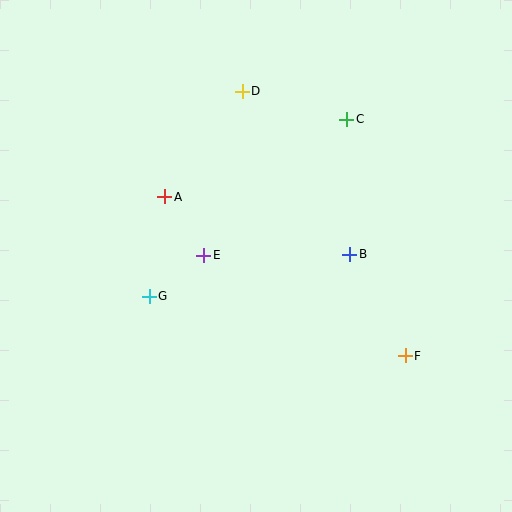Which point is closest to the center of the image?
Point E at (204, 255) is closest to the center.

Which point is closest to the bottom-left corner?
Point G is closest to the bottom-left corner.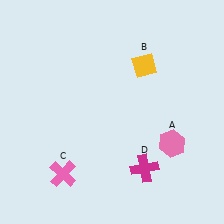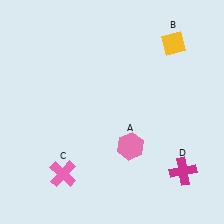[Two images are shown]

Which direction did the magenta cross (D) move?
The magenta cross (D) moved right.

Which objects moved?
The objects that moved are: the pink hexagon (A), the yellow diamond (B), the magenta cross (D).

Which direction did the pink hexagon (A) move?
The pink hexagon (A) moved left.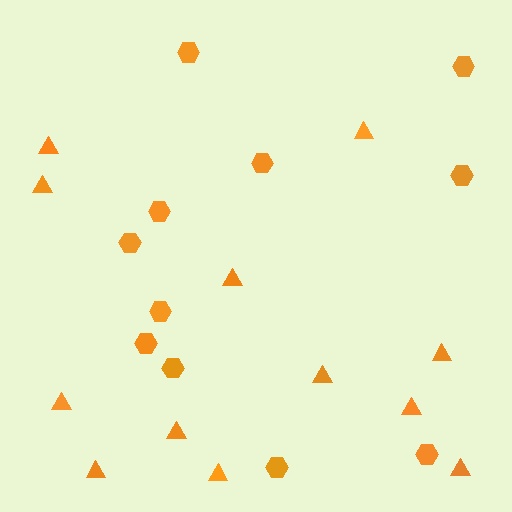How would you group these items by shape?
There are 2 groups: one group of hexagons (11) and one group of triangles (12).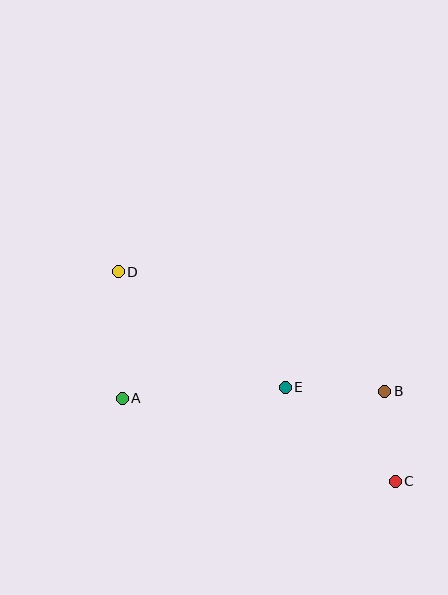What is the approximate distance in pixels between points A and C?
The distance between A and C is approximately 286 pixels.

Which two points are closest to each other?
Points B and C are closest to each other.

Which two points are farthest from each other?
Points C and D are farthest from each other.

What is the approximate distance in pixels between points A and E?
The distance between A and E is approximately 163 pixels.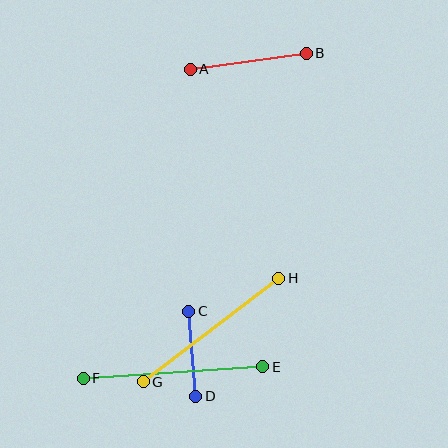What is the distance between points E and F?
The distance is approximately 180 pixels.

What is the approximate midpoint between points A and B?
The midpoint is at approximately (248, 61) pixels.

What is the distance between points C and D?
The distance is approximately 85 pixels.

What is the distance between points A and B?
The distance is approximately 117 pixels.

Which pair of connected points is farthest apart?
Points E and F are farthest apart.